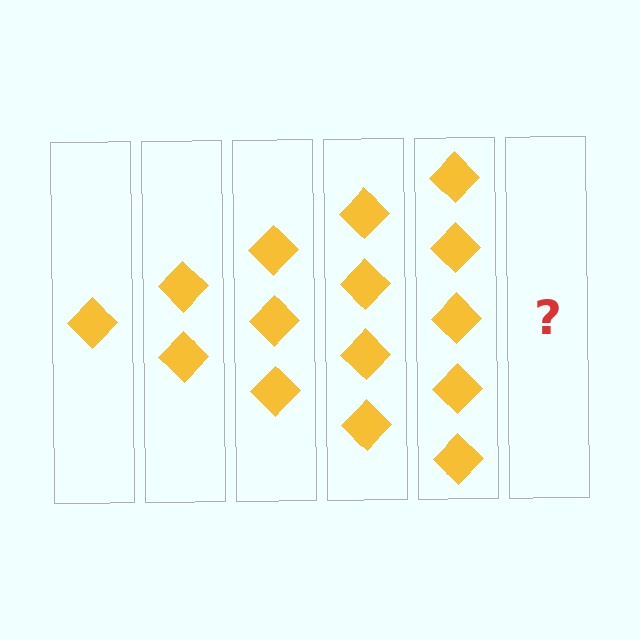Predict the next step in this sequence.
The next step is 6 diamonds.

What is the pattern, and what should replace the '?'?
The pattern is that each step adds one more diamond. The '?' should be 6 diamonds.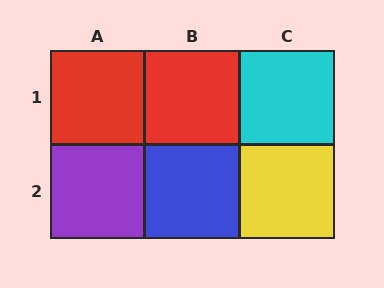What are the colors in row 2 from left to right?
Purple, blue, yellow.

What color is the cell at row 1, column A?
Red.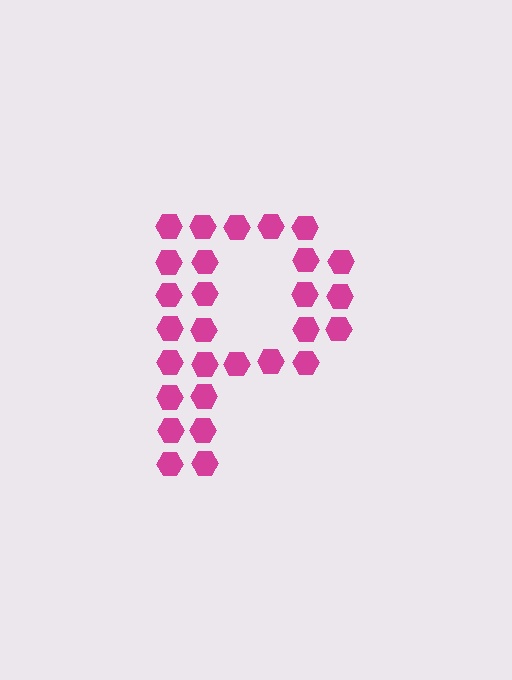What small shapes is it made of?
It is made of small hexagons.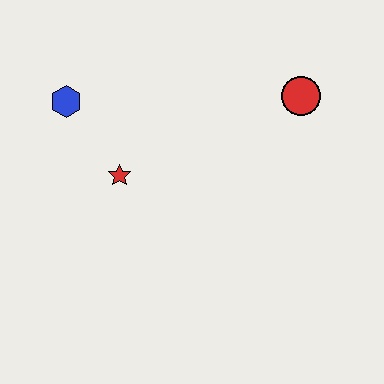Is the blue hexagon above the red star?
Yes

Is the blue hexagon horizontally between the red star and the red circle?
No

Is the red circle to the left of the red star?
No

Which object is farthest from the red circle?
The blue hexagon is farthest from the red circle.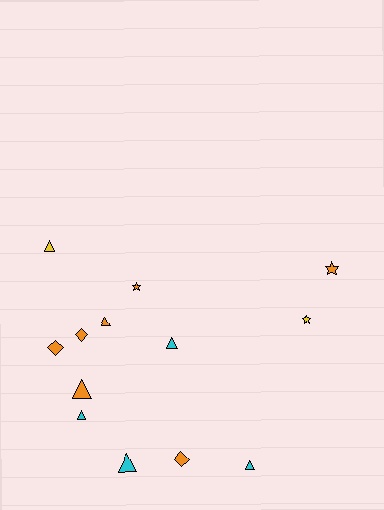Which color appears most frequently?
Orange, with 7 objects.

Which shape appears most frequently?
Triangle, with 7 objects.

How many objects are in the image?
There are 13 objects.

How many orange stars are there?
There are 2 orange stars.